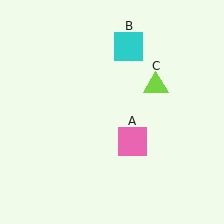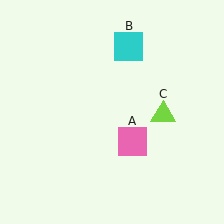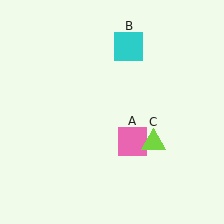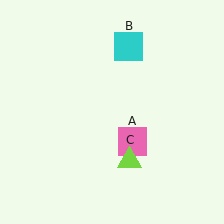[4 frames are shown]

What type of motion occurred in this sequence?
The lime triangle (object C) rotated clockwise around the center of the scene.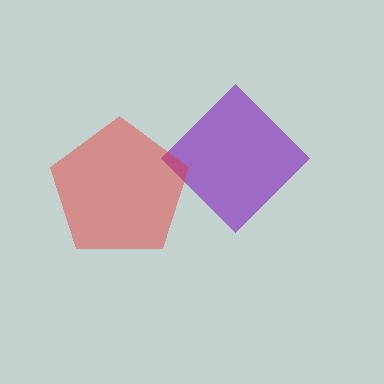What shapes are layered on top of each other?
The layered shapes are: a purple diamond, a red pentagon.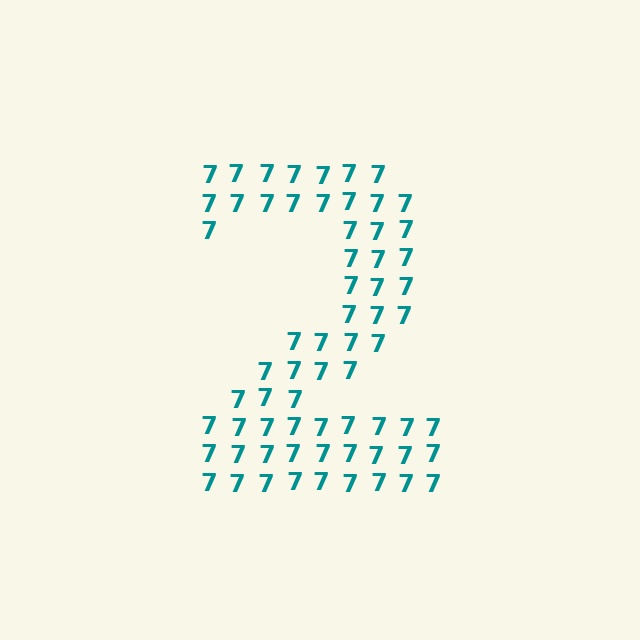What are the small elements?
The small elements are digit 7's.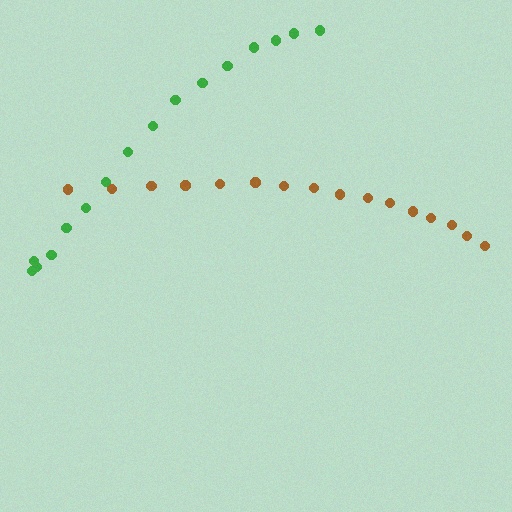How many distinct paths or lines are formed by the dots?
There are 2 distinct paths.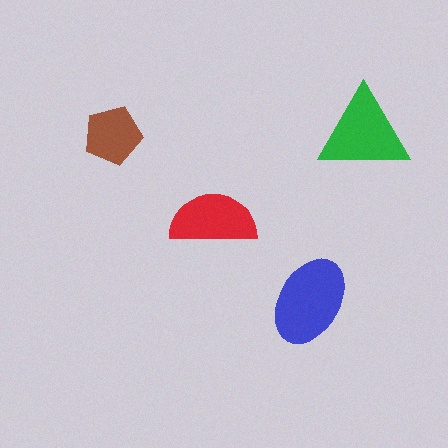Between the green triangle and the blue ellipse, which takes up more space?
The blue ellipse.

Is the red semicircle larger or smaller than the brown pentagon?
Larger.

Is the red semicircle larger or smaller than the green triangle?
Smaller.